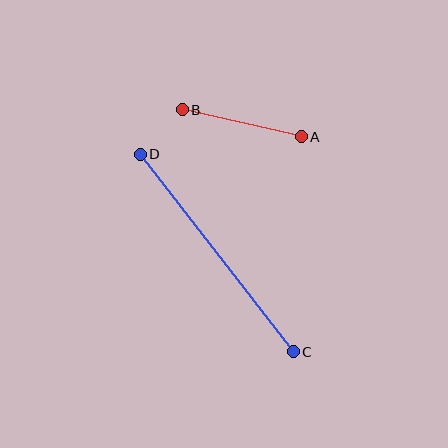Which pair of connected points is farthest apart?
Points C and D are farthest apart.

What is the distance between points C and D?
The distance is approximately 250 pixels.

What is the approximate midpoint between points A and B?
The midpoint is at approximately (242, 123) pixels.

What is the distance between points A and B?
The distance is approximately 122 pixels.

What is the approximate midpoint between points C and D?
The midpoint is at approximately (217, 253) pixels.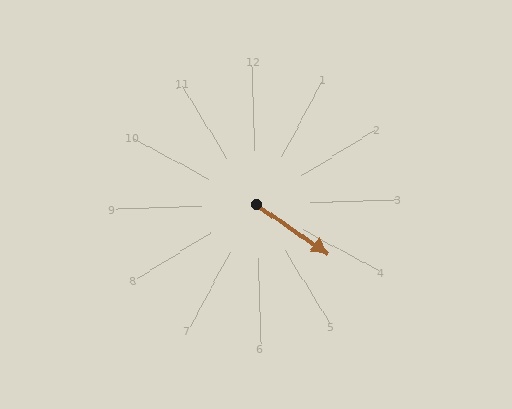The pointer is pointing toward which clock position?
Roughly 4 o'clock.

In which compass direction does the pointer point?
Southeast.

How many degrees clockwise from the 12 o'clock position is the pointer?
Approximately 126 degrees.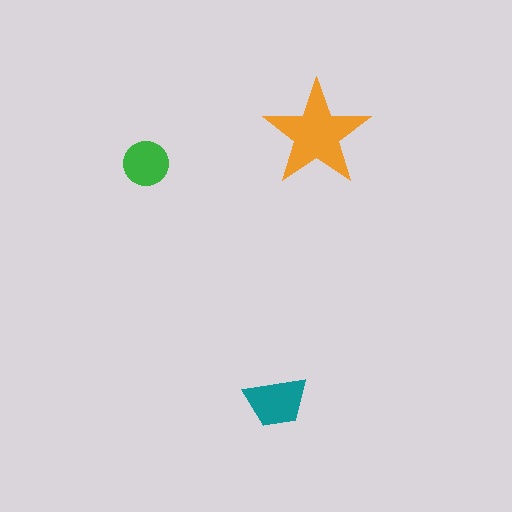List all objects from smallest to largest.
The green circle, the teal trapezoid, the orange star.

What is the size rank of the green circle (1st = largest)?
3rd.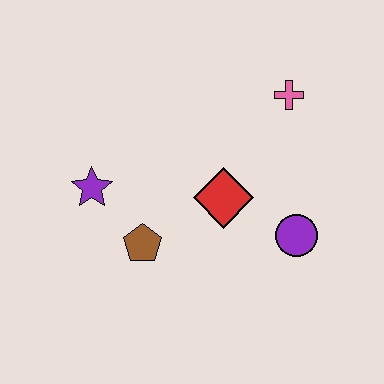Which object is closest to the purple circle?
The red diamond is closest to the purple circle.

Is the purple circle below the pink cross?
Yes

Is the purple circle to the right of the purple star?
Yes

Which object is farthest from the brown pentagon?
The pink cross is farthest from the brown pentagon.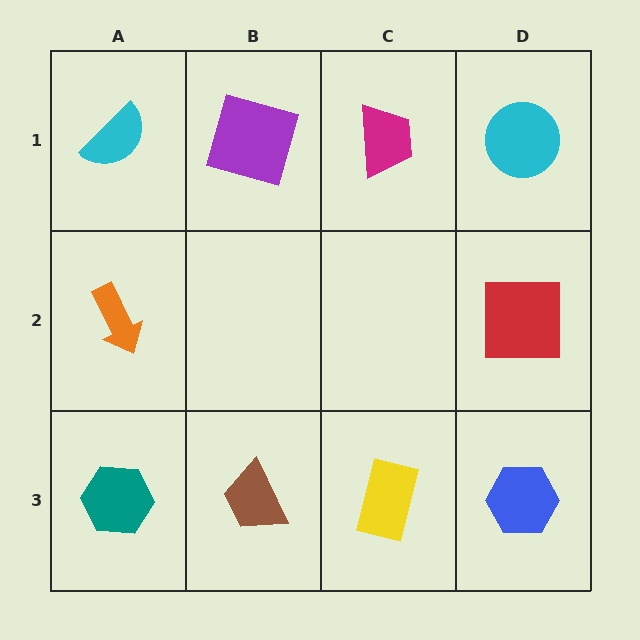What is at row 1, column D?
A cyan circle.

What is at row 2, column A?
An orange arrow.